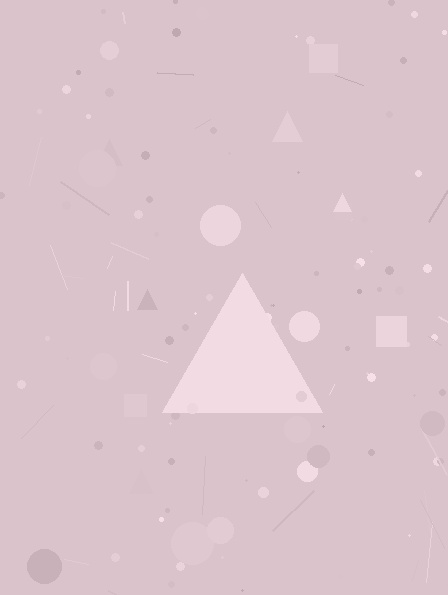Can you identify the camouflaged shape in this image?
The camouflaged shape is a triangle.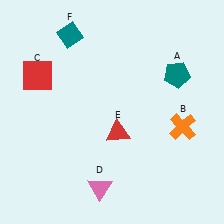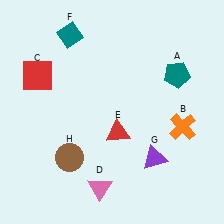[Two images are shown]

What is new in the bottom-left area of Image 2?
A brown circle (H) was added in the bottom-left area of Image 2.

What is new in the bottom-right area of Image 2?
A purple triangle (G) was added in the bottom-right area of Image 2.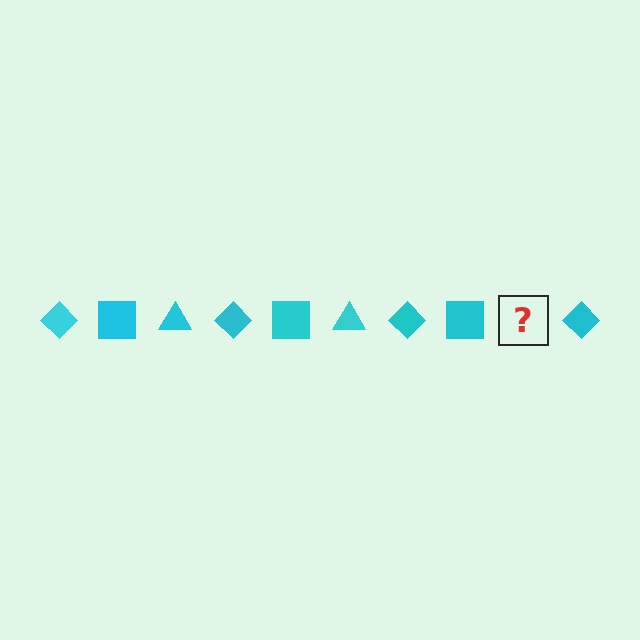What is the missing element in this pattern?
The missing element is a cyan triangle.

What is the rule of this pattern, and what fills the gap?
The rule is that the pattern cycles through diamond, square, triangle shapes in cyan. The gap should be filled with a cyan triangle.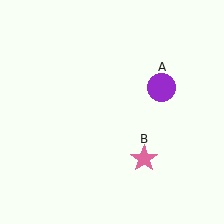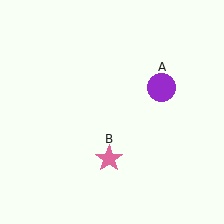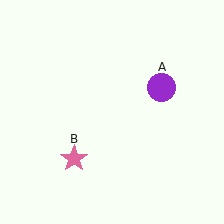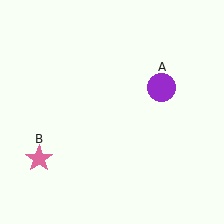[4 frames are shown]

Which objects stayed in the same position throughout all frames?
Purple circle (object A) remained stationary.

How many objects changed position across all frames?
1 object changed position: pink star (object B).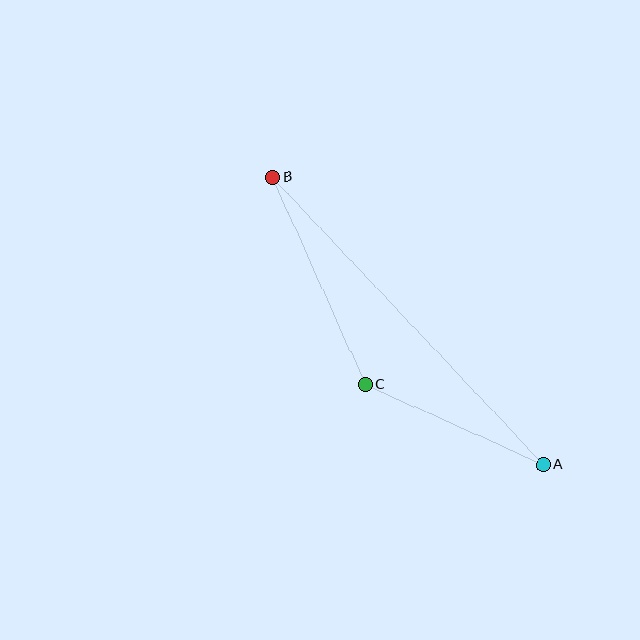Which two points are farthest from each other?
Points A and B are farthest from each other.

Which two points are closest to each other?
Points A and C are closest to each other.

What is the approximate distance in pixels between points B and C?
The distance between B and C is approximately 227 pixels.